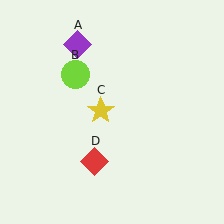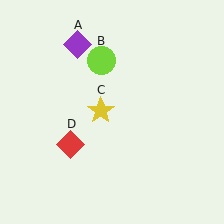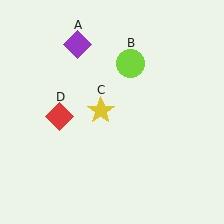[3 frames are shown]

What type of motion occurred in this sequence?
The lime circle (object B), red diamond (object D) rotated clockwise around the center of the scene.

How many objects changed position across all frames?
2 objects changed position: lime circle (object B), red diamond (object D).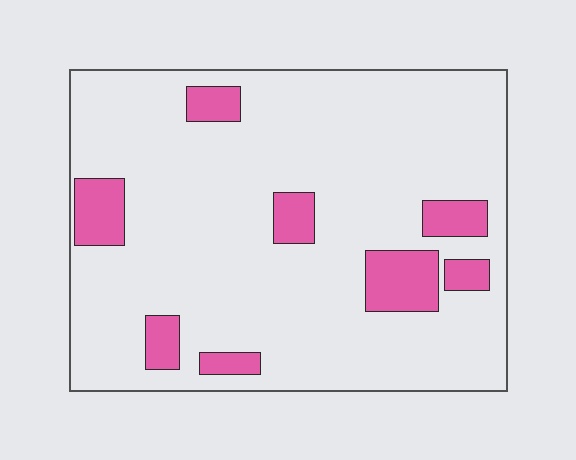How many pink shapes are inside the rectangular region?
8.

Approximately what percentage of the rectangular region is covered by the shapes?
Approximately 15%.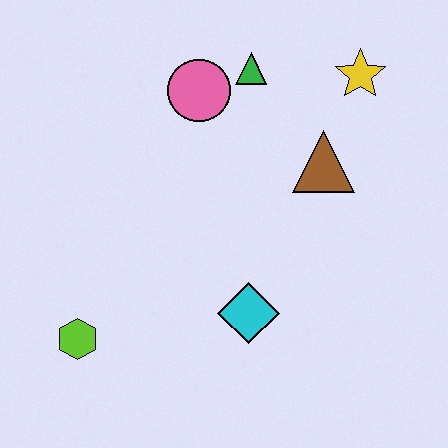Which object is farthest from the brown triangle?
The lime hexagon is farthest from the brown triangle.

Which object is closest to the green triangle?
The pink circle is closest to the green triangle.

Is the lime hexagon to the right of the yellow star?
No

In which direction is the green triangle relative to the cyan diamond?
The green triangle is above the cyan diamond.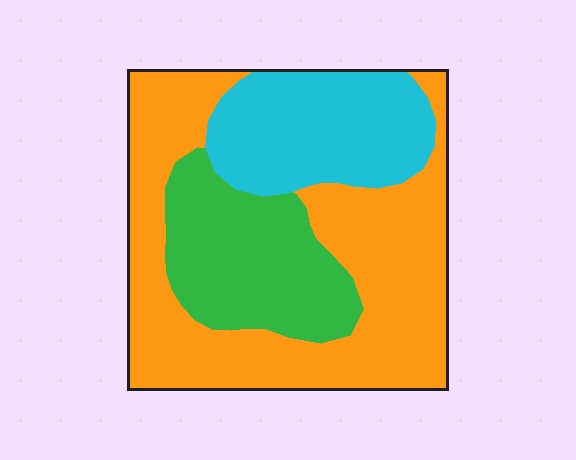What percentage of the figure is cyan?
Cyan covers roughly 25% of the figure.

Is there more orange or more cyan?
Orange.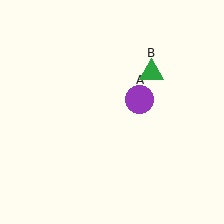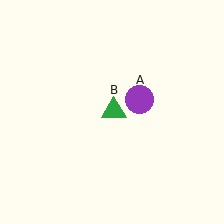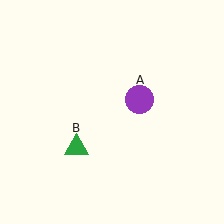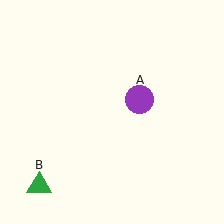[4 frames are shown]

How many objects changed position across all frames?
1 object changed position: green triangle (object B).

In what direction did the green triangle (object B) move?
The green triangle (object B) moved down and to the left.